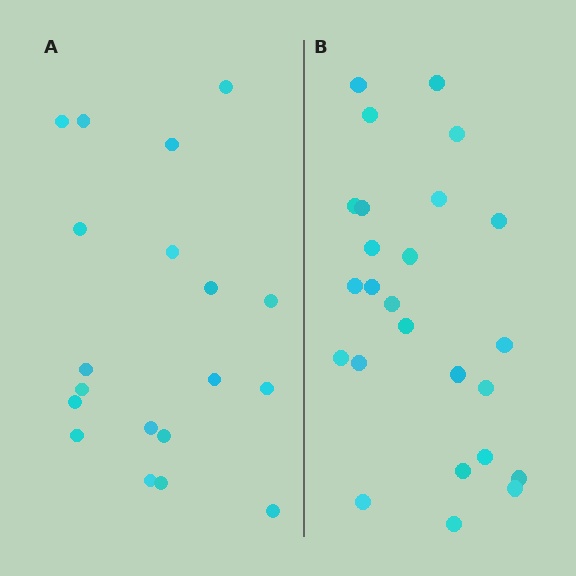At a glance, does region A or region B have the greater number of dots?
Region B (the right region) has more dots.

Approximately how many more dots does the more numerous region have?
Region B has about 6 more dots than region A.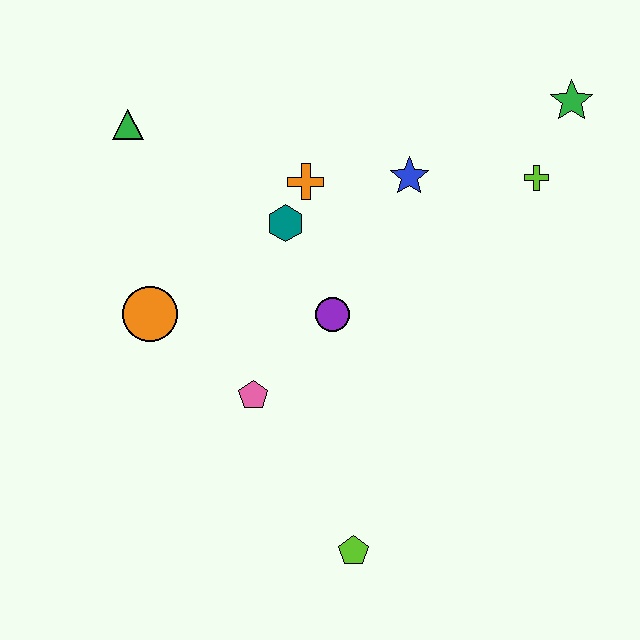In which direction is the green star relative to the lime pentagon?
The green star is above the lime pentagon.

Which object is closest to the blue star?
The orange cross is closest to the blue star.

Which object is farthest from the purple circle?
The green star is farthest from the purple circle.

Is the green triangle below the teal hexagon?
No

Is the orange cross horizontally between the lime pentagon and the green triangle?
Yes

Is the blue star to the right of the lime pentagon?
Yes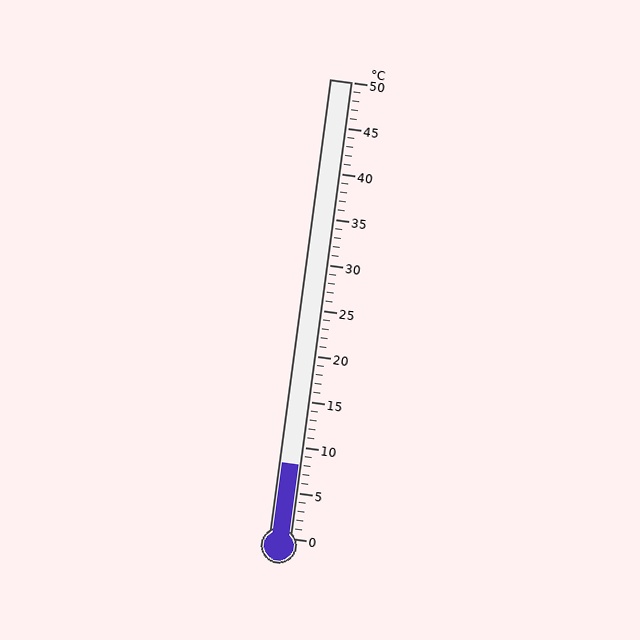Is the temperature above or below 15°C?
The temperature is below 15°C.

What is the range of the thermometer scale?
The thermometer scale ranges from 0°C to 50°C.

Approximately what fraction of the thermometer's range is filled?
The thermometer is filled to approximately 15% of its range.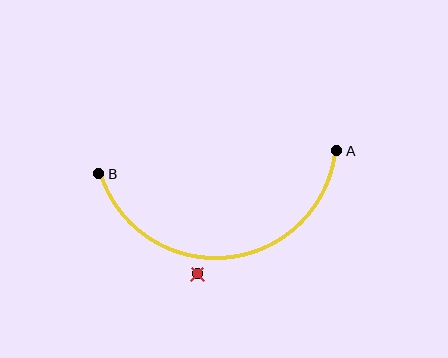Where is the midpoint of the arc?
The arc midpoint is the point on the curve farthest from the straight line joining A and B. It sits below that line.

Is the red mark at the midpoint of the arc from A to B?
No — the red mark does not lie on the arc at all. It sits slightly outside the curve.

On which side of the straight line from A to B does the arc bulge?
The arc bulges below the straight line connecting A and B.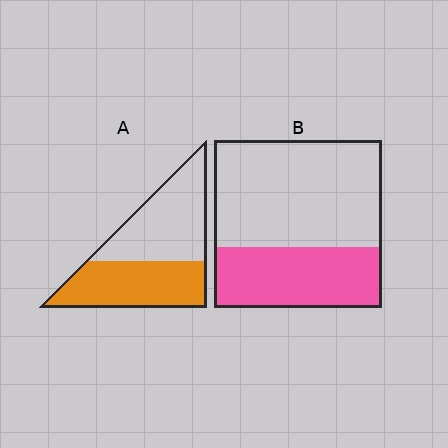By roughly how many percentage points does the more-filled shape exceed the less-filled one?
By roughly 10 percentage points (A over B).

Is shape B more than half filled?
No.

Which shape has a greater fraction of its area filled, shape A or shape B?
Shape A.